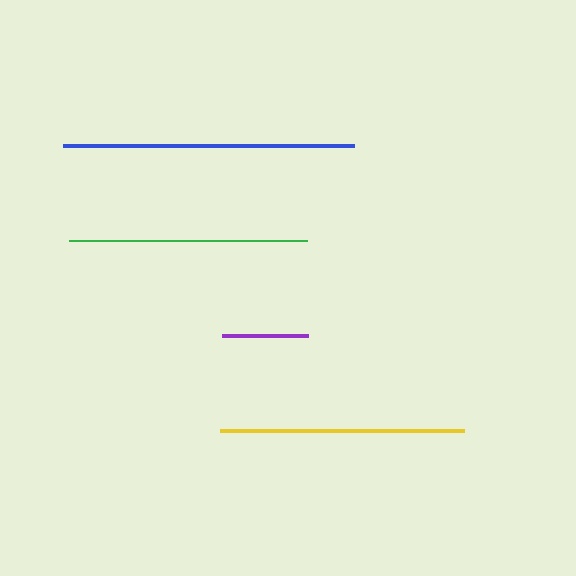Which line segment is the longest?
The blue line is the longest at approximately 291 pixels.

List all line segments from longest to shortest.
From longest to shortest: blue, yellow, green, purple.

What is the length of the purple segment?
The purple segment is approximately 87 pixels long.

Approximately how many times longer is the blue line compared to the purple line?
The blue line is approximately 3.4 times the length of the purple line.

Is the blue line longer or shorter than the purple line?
The blue line is longer than the purple line.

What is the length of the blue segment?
The blue segment is approximately 291 pixels long.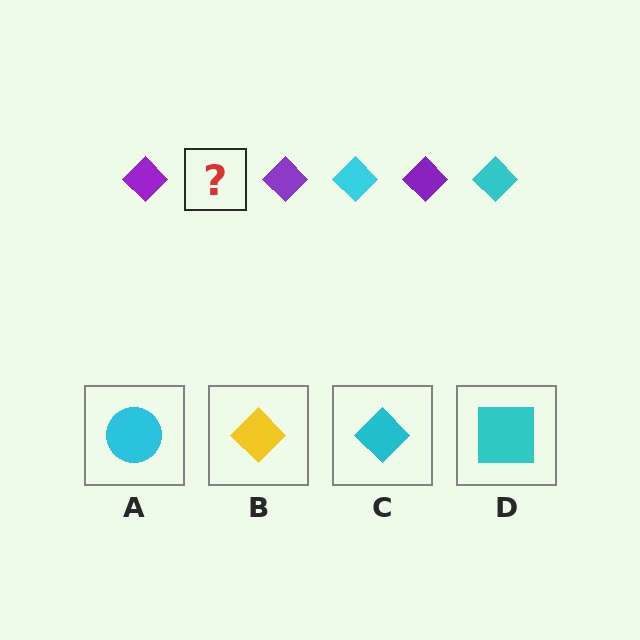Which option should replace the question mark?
Option C.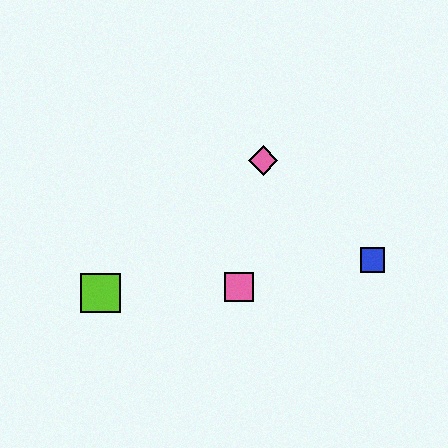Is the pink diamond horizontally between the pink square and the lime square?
No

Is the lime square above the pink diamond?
No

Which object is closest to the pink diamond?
The pink square is closest to the pink diamond.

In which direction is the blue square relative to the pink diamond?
The blue square is to the right of the pink diamond.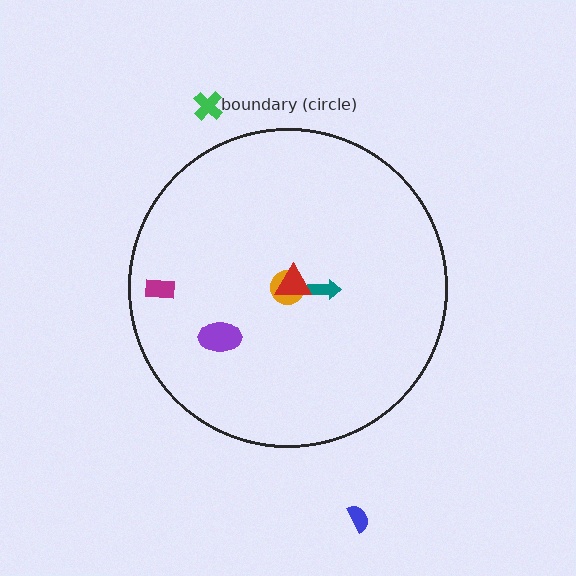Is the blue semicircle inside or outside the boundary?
Outside.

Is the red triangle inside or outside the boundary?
Inside.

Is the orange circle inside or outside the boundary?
Inside.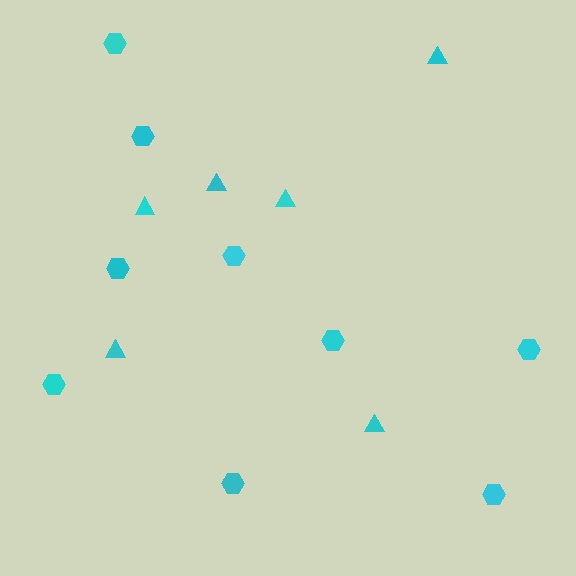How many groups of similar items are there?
There are 2 groups: one group of triangles (6) and one group of hexagons (9).